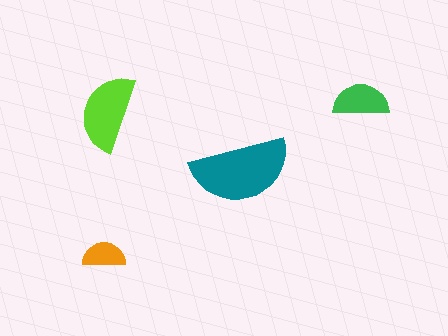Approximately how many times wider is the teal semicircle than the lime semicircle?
About 1.5 times wider.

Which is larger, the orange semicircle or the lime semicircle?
The lime one.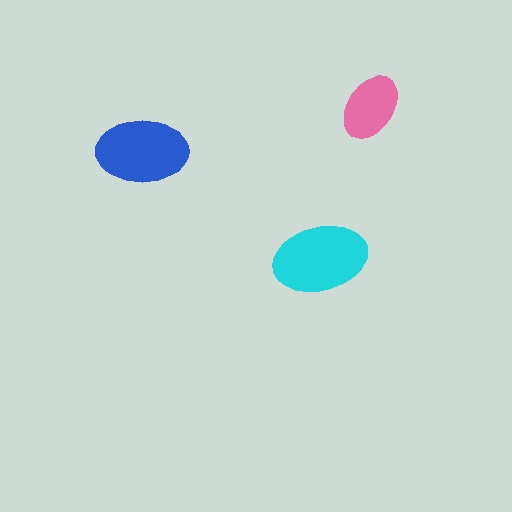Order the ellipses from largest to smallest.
the cyan one, the blue one, the pink one.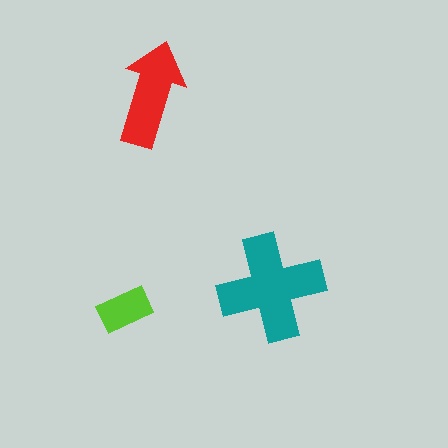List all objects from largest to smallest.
The teal cross, the red arrow, the lime rectangle.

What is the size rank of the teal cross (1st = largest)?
1st.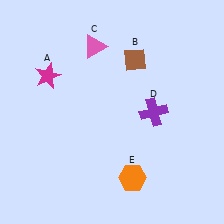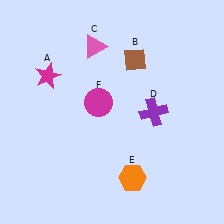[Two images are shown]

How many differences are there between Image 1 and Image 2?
There is 1 difference between the two images.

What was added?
A magenta circle (F) was added in Image 2.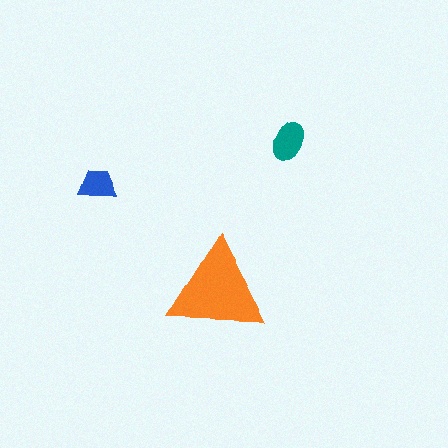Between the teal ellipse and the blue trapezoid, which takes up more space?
The teal ellipse.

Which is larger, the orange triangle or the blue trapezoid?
The orange triangle.